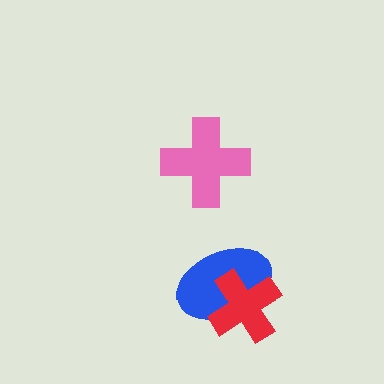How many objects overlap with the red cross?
1 object overlaps with the red cross.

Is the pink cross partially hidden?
No, no other shape covers it.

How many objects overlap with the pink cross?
0 objects overlap with the pink cross.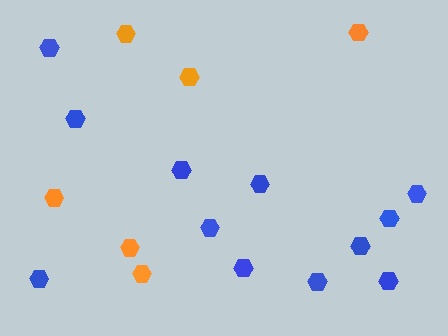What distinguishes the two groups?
There are 2 groups: one group of orange hexagons (6) and one group of blue hexagons (12).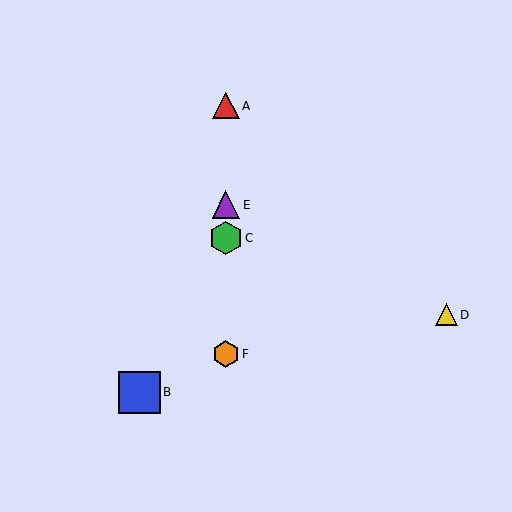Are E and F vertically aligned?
Yes, both are at x≈226.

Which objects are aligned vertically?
Objects A, C, E, F are aligned vertically.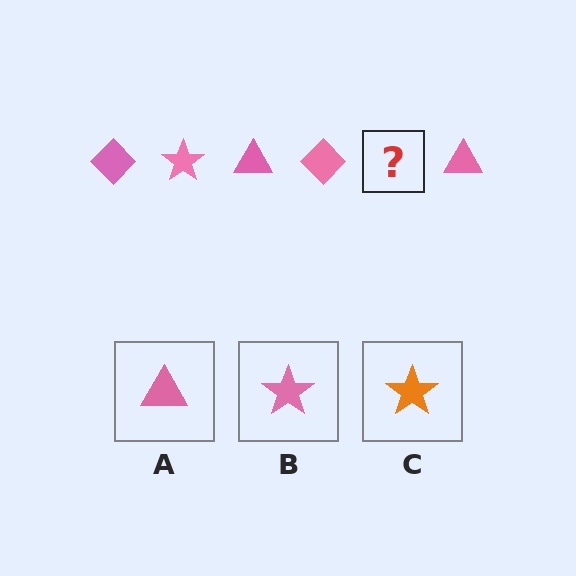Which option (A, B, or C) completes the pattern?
B.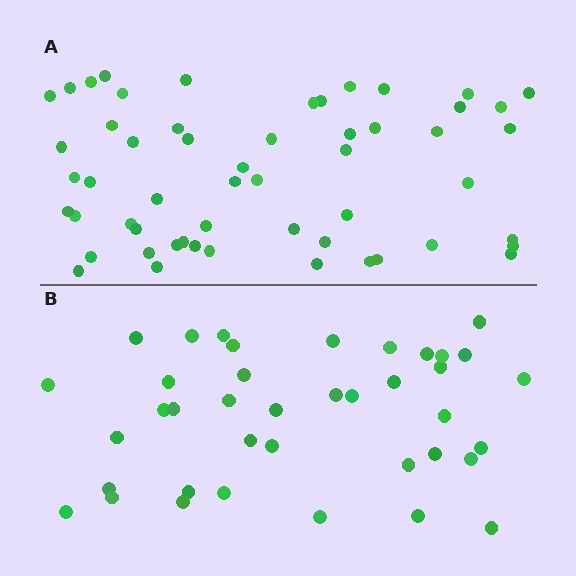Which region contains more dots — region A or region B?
Region A (the top region) has more dots.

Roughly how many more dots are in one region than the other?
Region A has approximately 15 more dots than region B.